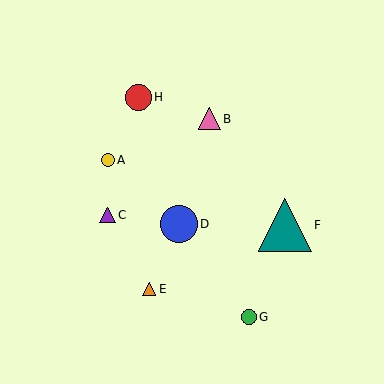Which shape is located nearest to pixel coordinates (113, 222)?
The purple triangle (labeled C) at (108, 215) is nearest to that location.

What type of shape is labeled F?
Shape F is a teal triangle.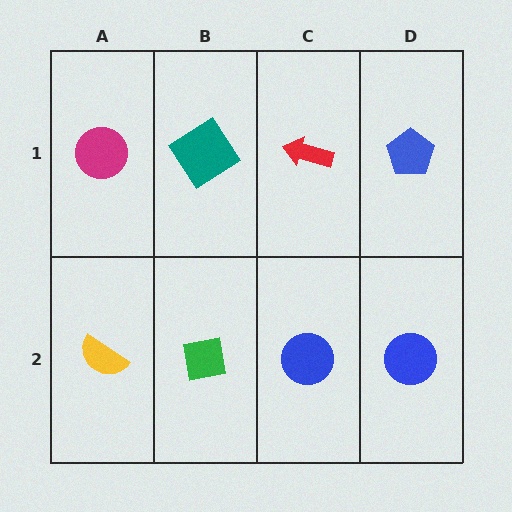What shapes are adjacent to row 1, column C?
A blue circle (row 2, column C), a teal diamond (row 1, column B), a blue pentagon (row 1, column D).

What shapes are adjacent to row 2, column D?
A blue pentagon (row 1, column D), a blue circle (row 2, column C).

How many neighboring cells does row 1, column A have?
2.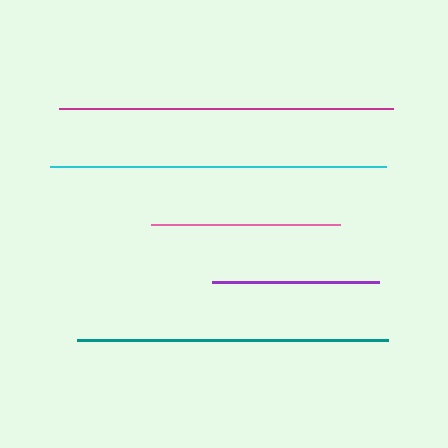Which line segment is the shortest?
The purple line is the shortest at approximately 167 pixels.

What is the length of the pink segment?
The pink segment is approximately 189 pixels long.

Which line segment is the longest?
The cyan line is the longest at approximately 336 pixels.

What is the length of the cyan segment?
The cyan segment is approximately 336 pixels long.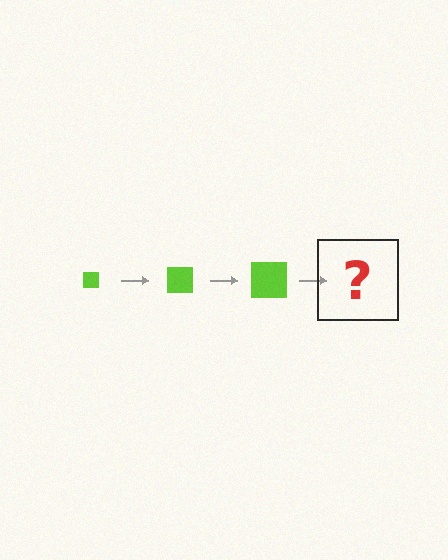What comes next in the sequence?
The next element should be a lime square, larger than the previous one.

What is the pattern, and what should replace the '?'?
The pattern is that the square gets progressively larger each step. The '?' should be a lime square, larger than the previous one.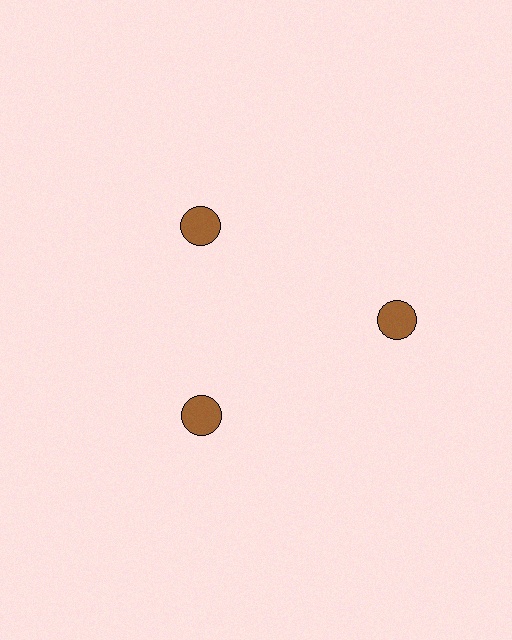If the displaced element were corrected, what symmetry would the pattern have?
It would have 3-fold rotational symmetry — the pattern would map onto itself every 120 degrees.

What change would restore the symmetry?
The symmetry would be restored by moving it inward, back onto the ring so that all 3 circles sit at equal angles and equal distance from the center.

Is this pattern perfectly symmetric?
No. The 3 brown circles are arranged in a ring, but one element near the 3 o'clock position is pushed outward from the center, breaking the 3-fold rotational symmetry.